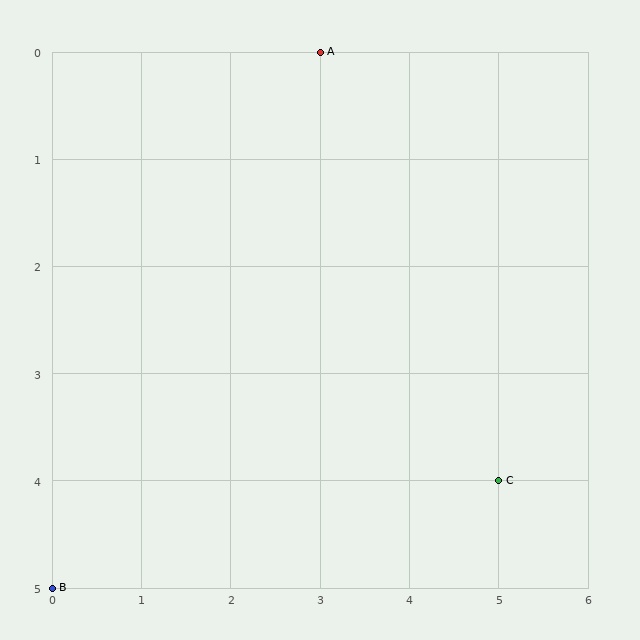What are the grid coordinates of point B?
Point B is at grid coordinates (0, 5).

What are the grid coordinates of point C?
Point C is at grid coordinates (5, 4).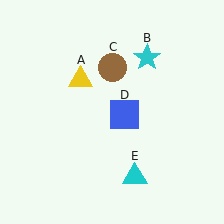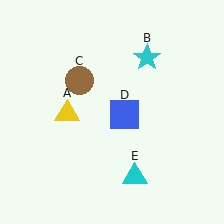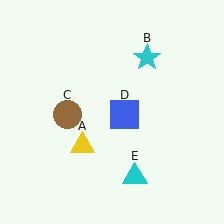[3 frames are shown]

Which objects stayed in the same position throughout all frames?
Cyan star (object B) and blue square (object D) and cyan triangle (object E) remained stationary.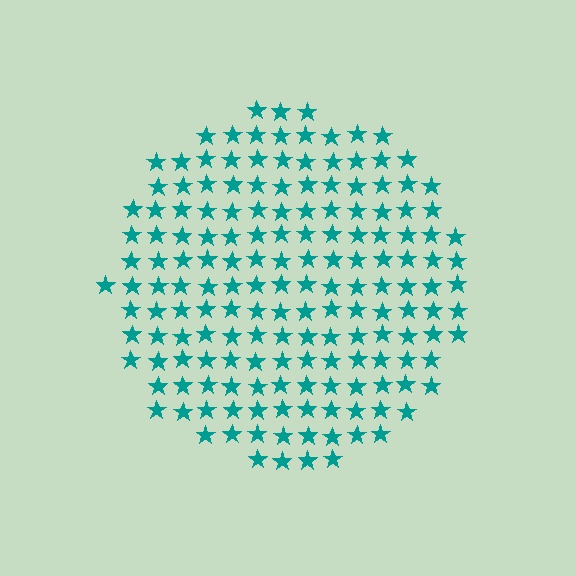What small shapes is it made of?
It is made of small stars.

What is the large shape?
The large shape is a circle.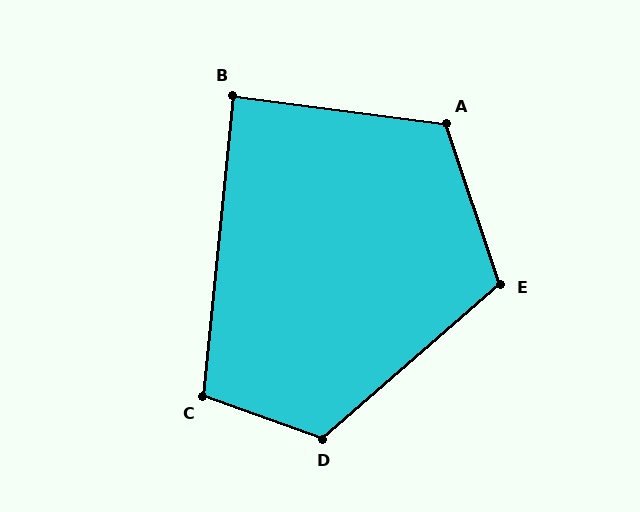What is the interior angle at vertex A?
Approximately 116 degrees (obtuse).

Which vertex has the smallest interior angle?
B, at approximately 88 degrees.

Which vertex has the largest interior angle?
D, at approximately 120 degrees.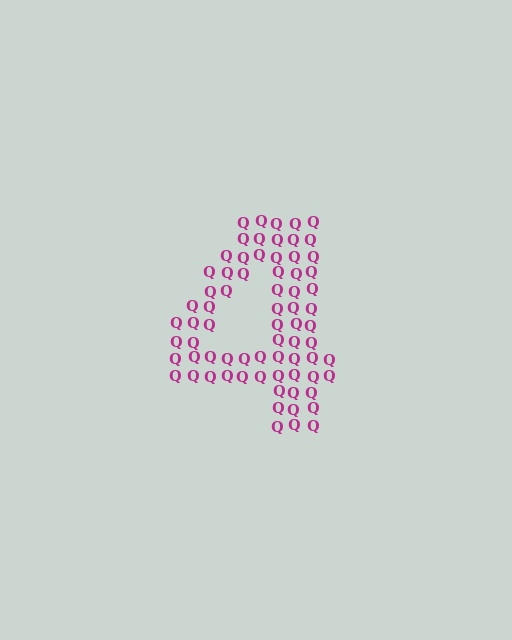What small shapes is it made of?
It is made of small letter Q's.